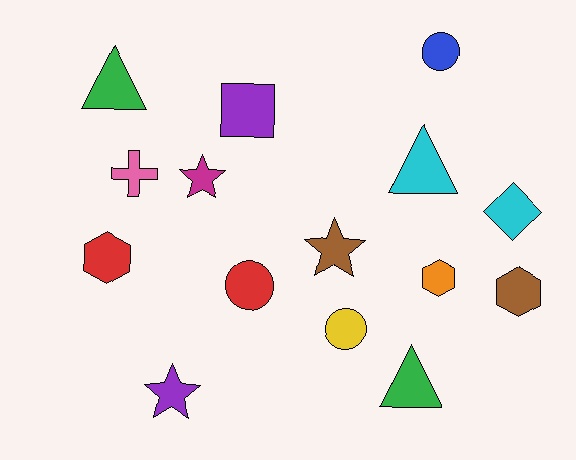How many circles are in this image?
There are 3 circles.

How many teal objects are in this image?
There are no teal objects.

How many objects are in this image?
There are 15 objects.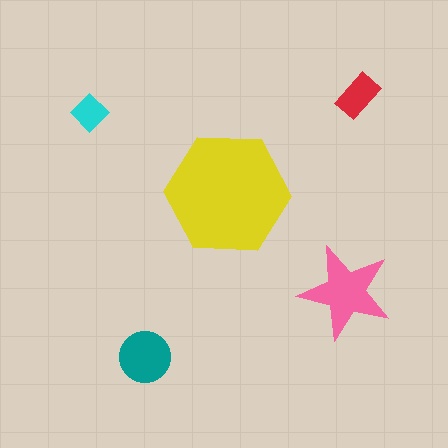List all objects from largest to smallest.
The yellow hexagon, the pink star, the teal circle, the red rectangle, the cyan diamond.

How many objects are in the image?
There are 5 objects in the image.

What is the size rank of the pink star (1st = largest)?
2nd.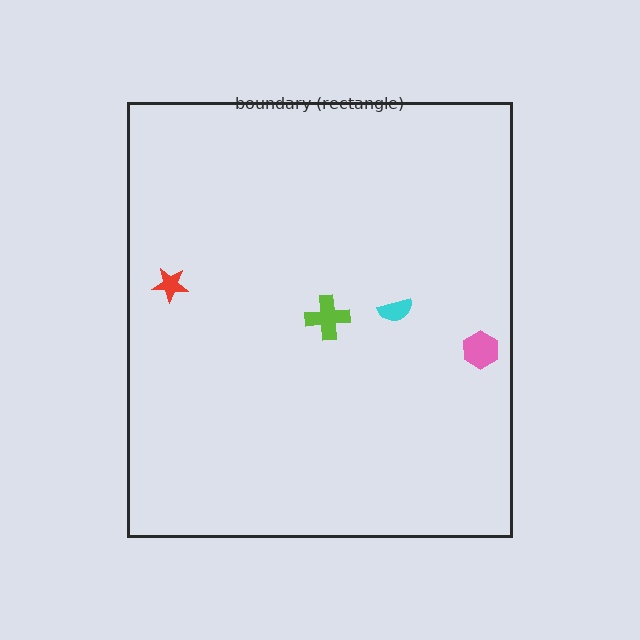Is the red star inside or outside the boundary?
Inside.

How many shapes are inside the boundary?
4 inside, 0 outside.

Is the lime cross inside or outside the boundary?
Inside.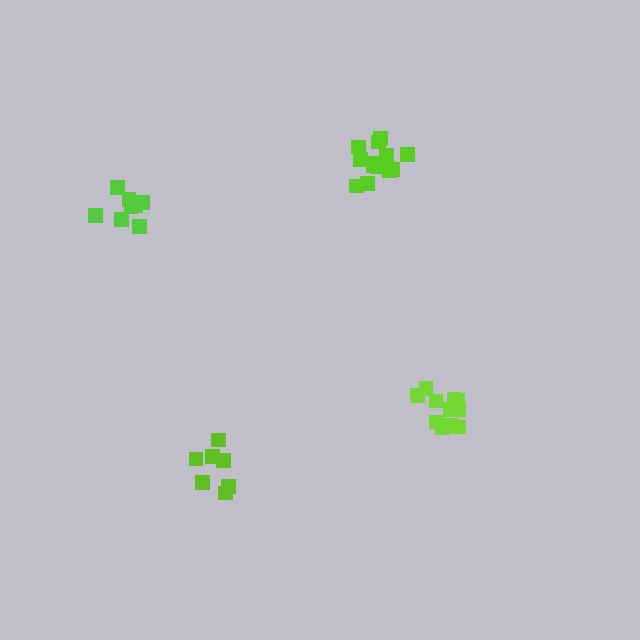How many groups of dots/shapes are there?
There are 4 groups.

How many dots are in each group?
Group 1: 13 dots, Group 2: 8 dots, Group 3: 11 dots, Group 4: 7 dots (39 total).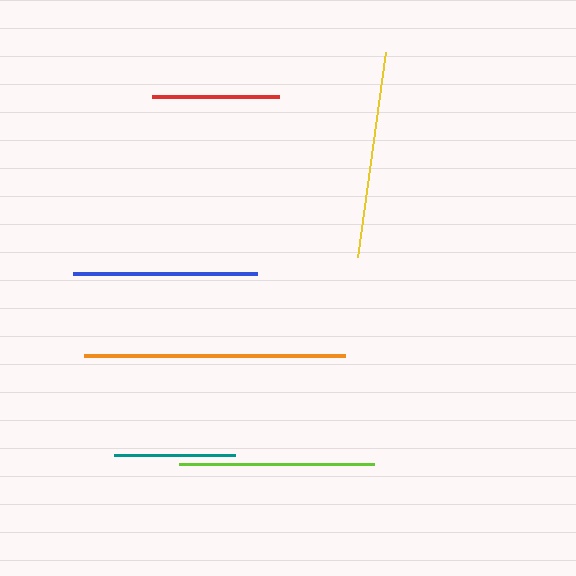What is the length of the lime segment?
The lime segment is approximately 195 pixels long.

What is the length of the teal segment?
The teal segment is approximately 121 pixels long.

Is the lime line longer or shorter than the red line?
The lime line is longer than the red line.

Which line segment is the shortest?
The teal line is the shortest at approximately 121 pixels.